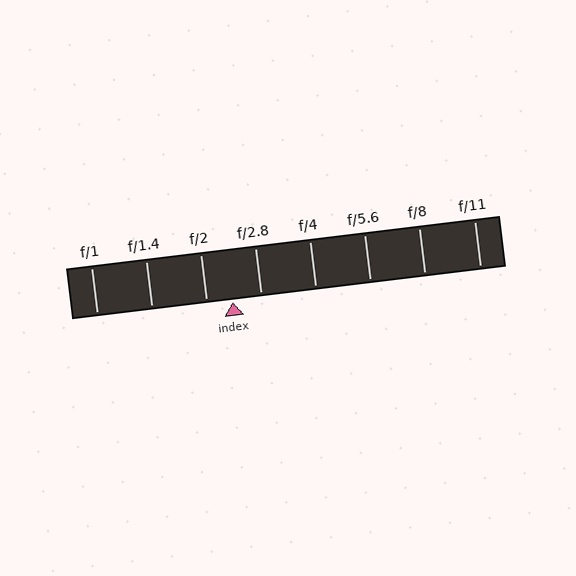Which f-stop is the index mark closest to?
The index mark is closest to f/2.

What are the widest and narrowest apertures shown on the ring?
The widest aperture shown is f/1 and the narrowest is f/11.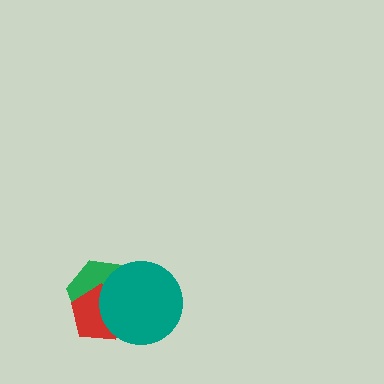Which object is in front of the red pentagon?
The teal circle is in front of the red pentagon.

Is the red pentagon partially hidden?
Yes, it is partially covered by another shape.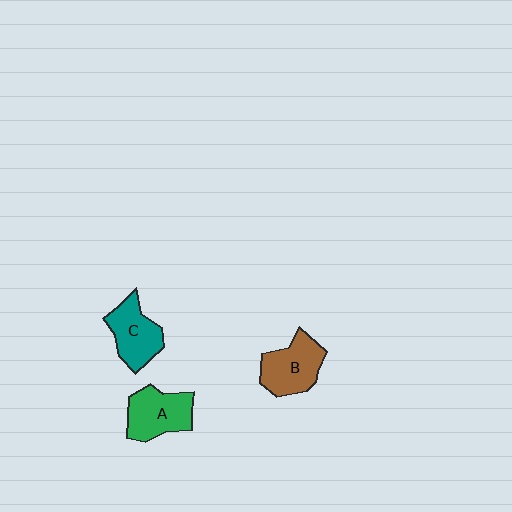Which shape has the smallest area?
Shape C (teal).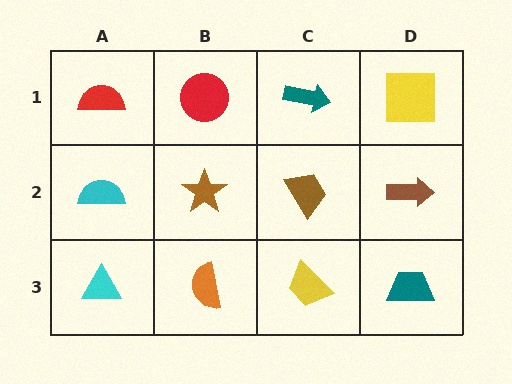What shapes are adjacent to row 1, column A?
A cyan semicircle (row 2, column A), a red circle (row 1, column B).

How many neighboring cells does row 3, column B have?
3.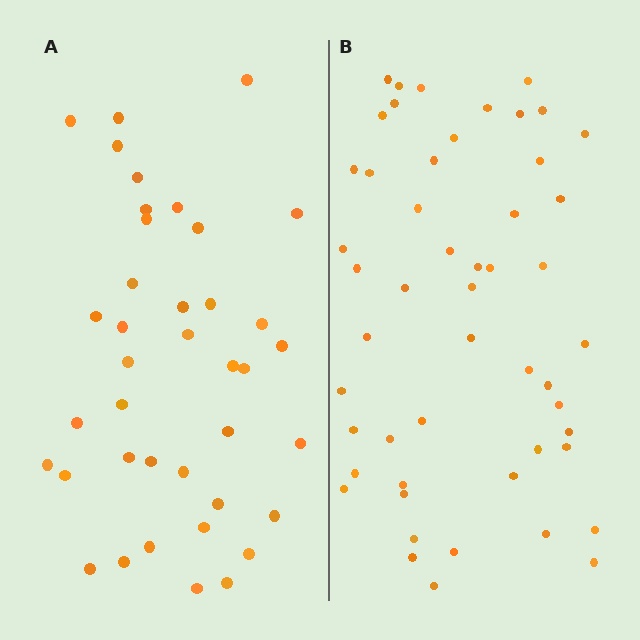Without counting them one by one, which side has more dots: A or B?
Region B (the right region) has more dots.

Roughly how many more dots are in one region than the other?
Region B has roughly 12 or so more dots than region A.